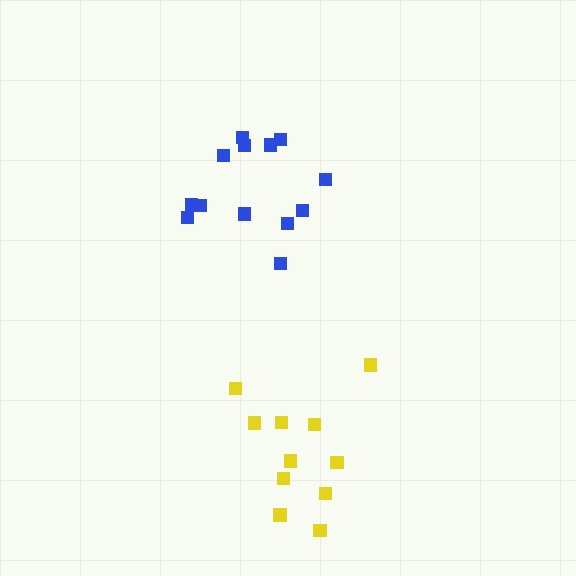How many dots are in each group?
Group 1: 13 dots, Group 2: 11 dots (24 total).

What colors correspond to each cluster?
The clusters are colored: blue, yellow.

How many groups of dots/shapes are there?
There are 2 groups.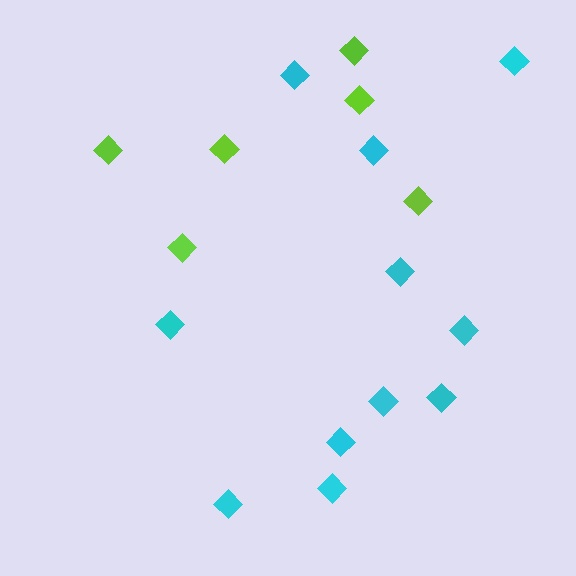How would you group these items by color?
There are 2 groups: one group of lime diamonds (6) and one group of cyan diamonds (11).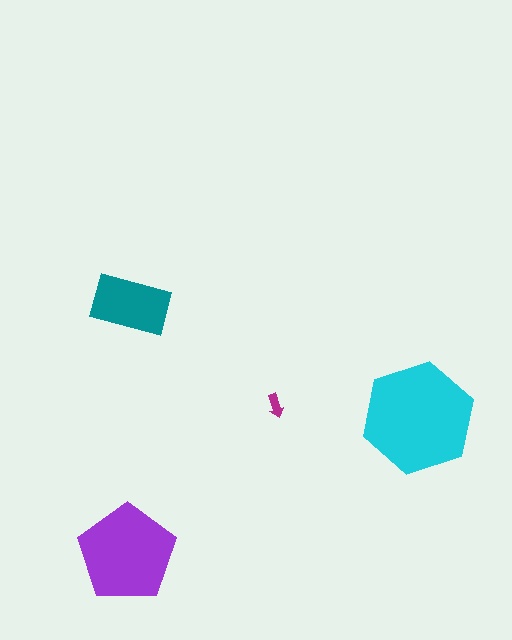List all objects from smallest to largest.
The magenta arrow, the teal rectangle, the purple pentagon, the cyan hexagon.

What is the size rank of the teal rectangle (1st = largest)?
3rd.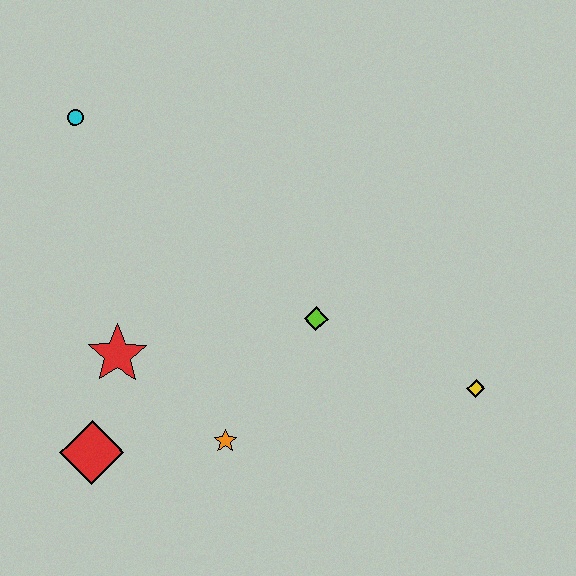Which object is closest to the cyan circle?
The red star is closest to the cyan circle.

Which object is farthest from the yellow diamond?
The cyan circle is farthest from the yellow diamond.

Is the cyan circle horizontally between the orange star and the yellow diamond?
No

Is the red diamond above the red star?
No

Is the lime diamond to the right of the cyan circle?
Yes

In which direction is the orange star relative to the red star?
The orange star is to the right of the red star.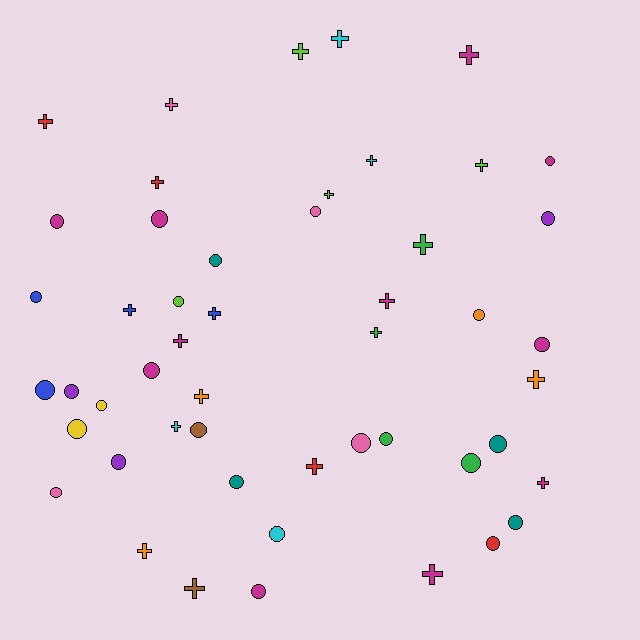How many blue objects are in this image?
There are 4 blue objects.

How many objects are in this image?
There are 50 objects.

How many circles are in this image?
There are 27 circles.